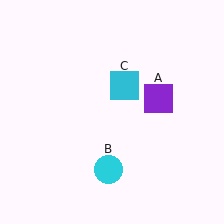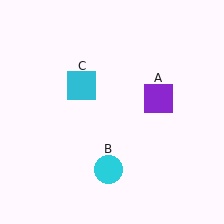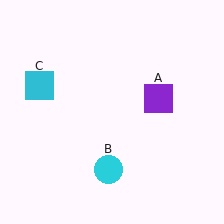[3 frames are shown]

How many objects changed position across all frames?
1 object changed position: cyan square (object C).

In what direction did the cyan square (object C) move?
The cyan square (object C) moved left.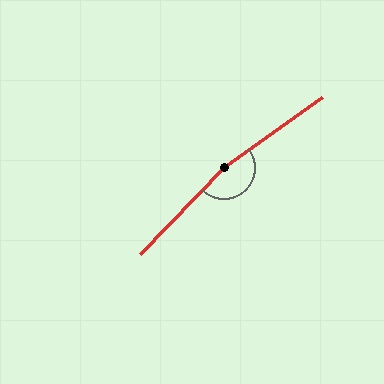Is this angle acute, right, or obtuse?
It is obtuse.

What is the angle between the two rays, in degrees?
Approximately 170 degrees.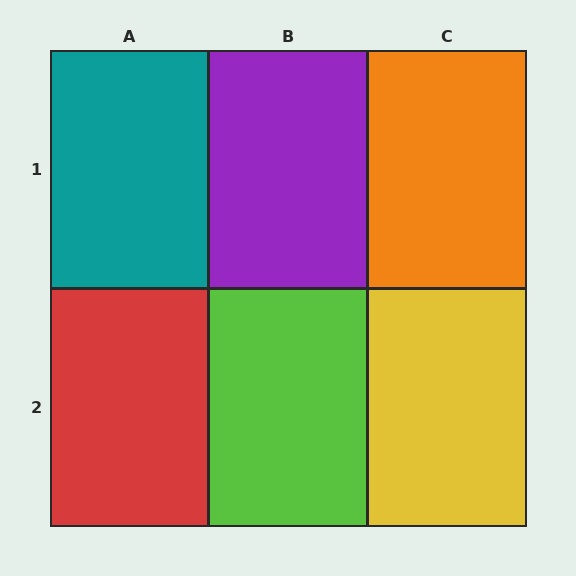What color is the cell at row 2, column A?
Red.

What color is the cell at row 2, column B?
Lime.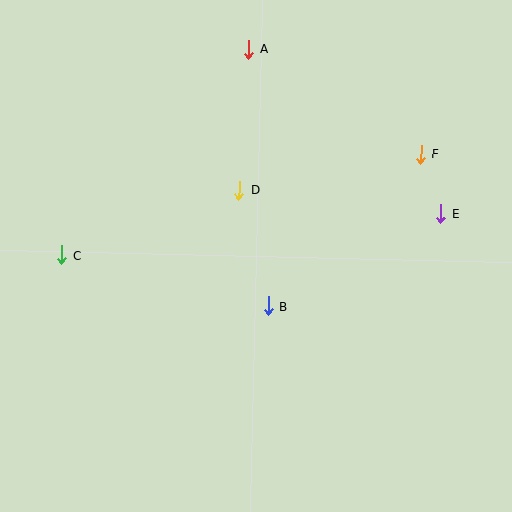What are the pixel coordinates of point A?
Point A is at (248, 49).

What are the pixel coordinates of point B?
Point B is at (268, 306).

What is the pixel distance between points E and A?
The distance between E and A is 253 pixels.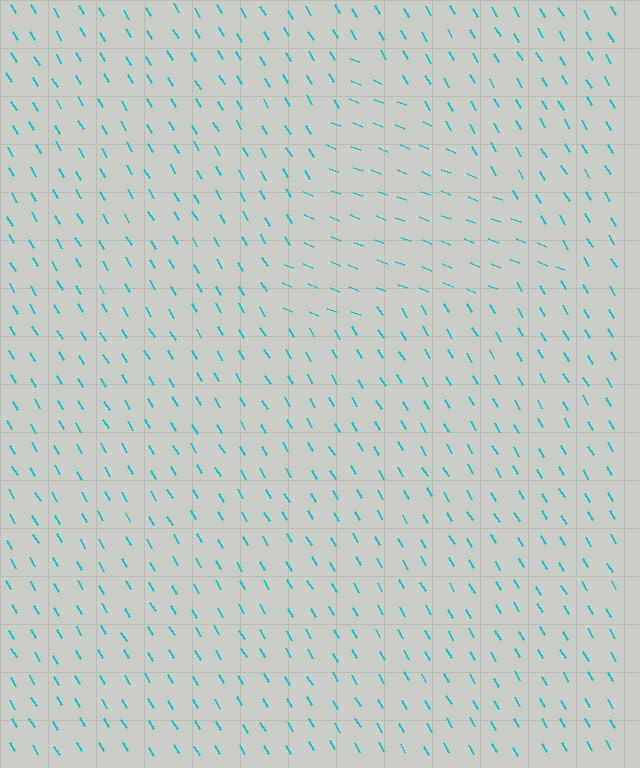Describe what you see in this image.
The image is filled with small cyan line segments. A triangle region in the image has lines oriented differently from the surrounding lines, creating a visible texture boundary.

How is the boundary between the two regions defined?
The boundary is defined purely by a change in line orientation (approximately 36 degrees difference). All lines are the same color and thickness.